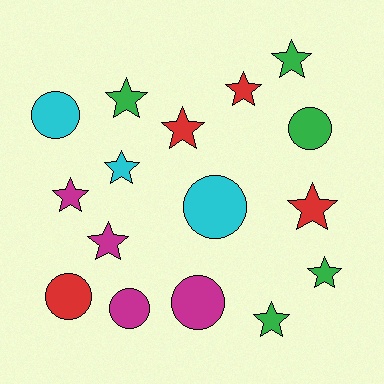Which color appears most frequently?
Green, with 5 objects.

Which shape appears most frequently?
Star, with 10 objects.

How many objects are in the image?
There are 16 objects.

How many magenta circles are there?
There are 2 magenta circles.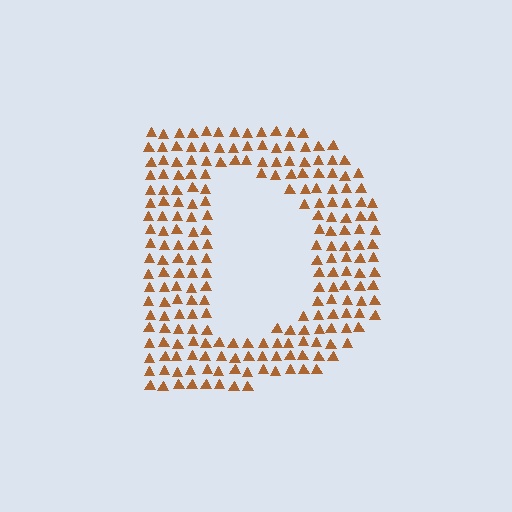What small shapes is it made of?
It is made of small triangles.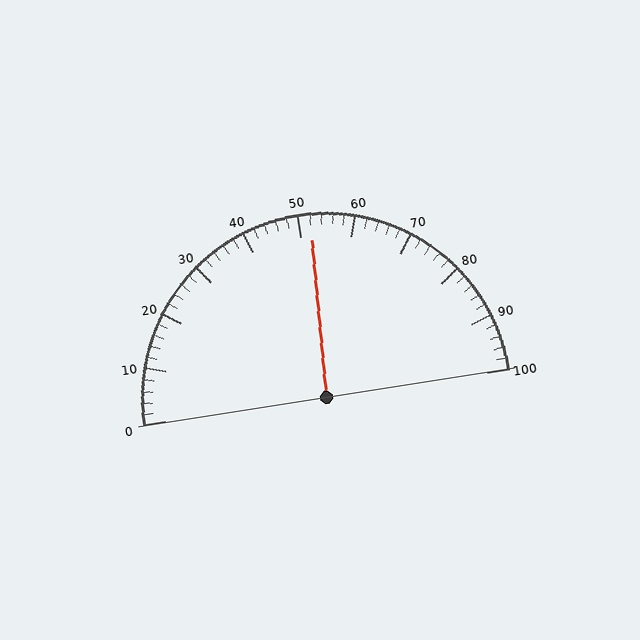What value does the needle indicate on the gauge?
The needle indicates approximately 52.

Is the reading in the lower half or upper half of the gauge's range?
The reading is in the upper half of the range (0 to 100).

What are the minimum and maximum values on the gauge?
The gauge ranges from 0 to 100.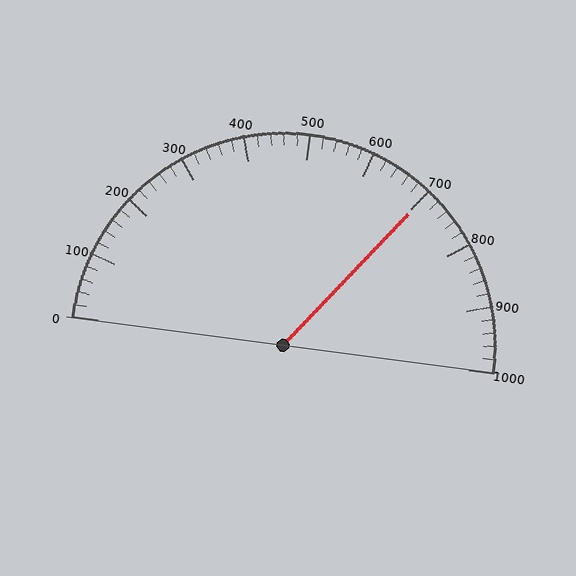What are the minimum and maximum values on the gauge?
The gauge ranges from 0 to 1000.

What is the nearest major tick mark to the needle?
The nearest major tick mark is 700.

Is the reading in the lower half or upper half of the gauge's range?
The reading is in the upper half of the range (0 to 1000).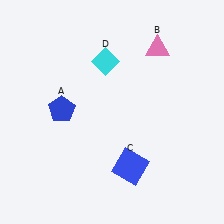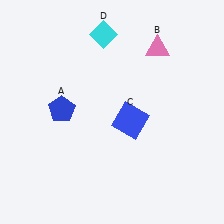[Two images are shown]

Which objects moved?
The objects that moved are: the blue square (C), the cyan diamond (D).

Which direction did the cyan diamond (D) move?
The cyan diamond (D) moved up.